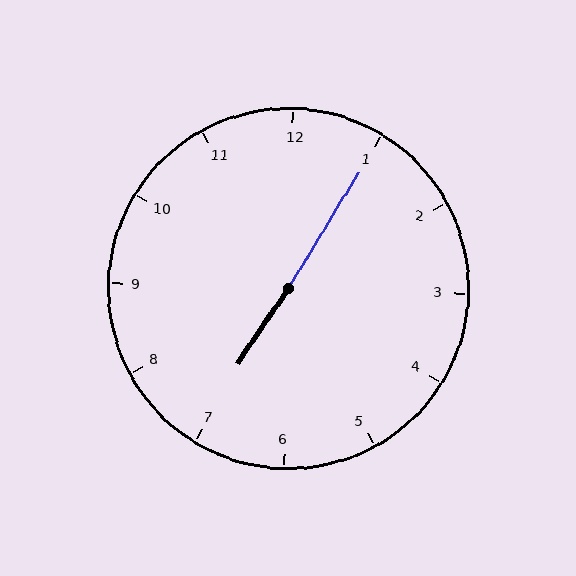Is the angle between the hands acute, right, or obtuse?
It is obtuse.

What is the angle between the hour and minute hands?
Approximately 178 degrees.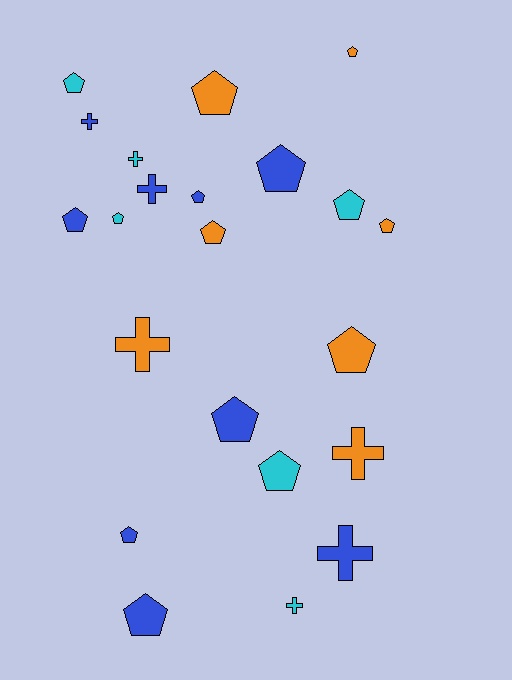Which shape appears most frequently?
Pentagon, with 15 objects.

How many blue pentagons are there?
There are 6 blue pentagons.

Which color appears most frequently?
Blue, with 9 objects.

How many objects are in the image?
There are 22 objects.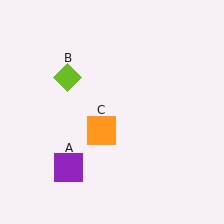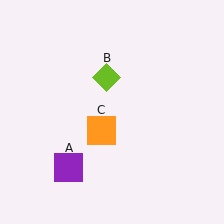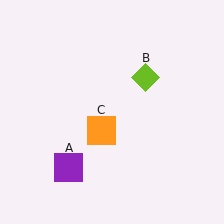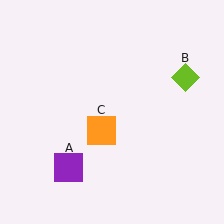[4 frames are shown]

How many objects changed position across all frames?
1 object changed position: lime diamond (object B).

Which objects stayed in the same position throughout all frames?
Purple square (object A) and orange square (object C) remained stationary.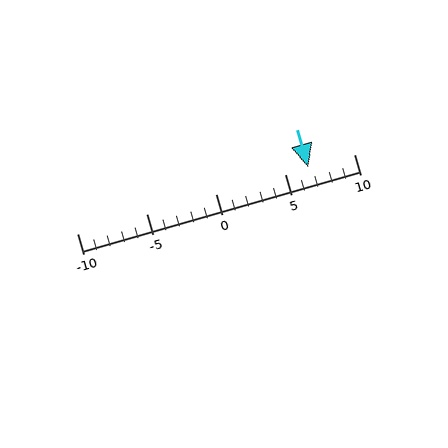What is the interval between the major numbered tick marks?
The major tick marks are spaced 5 units apart.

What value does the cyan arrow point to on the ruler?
The cyan arrow points to approximately 7.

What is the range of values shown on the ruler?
The ruler shows values from -10 to 10.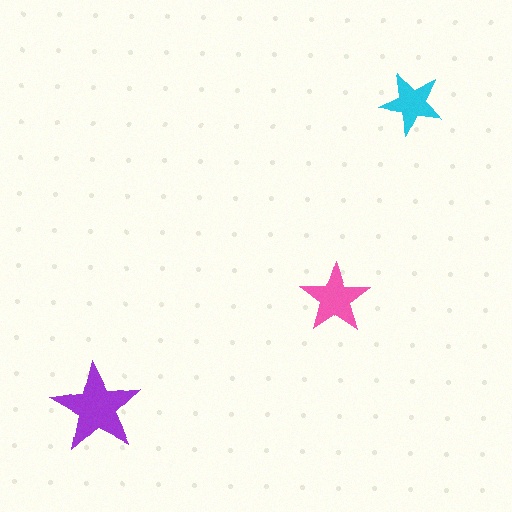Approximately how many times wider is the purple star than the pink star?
About 1.5 times wider.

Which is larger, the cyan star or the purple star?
The purple one.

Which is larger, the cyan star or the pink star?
The pink one.